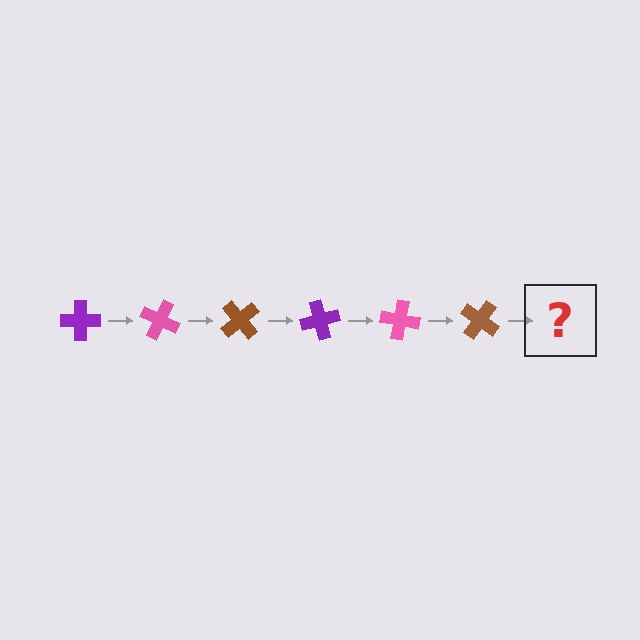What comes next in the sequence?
The next element should be a purple cross, rotated 150 degrees from the start.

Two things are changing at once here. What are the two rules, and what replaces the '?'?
The two rules are that it rotates 25 degrees each step and the color cycles through purple, pink, and brown. The '?' should be a purple cross, rotated 150 degrees from the start.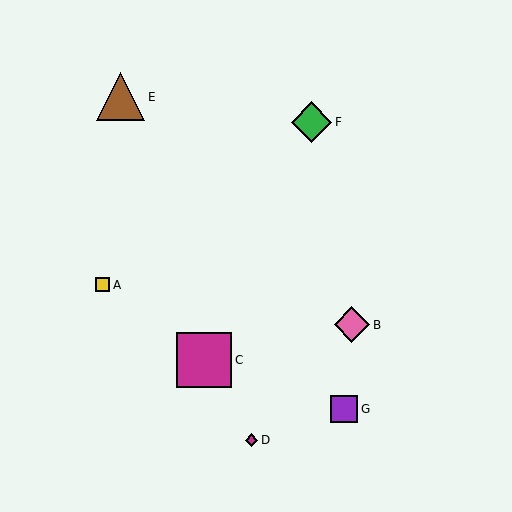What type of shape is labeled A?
Shape A is a yellow square.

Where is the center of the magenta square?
The center of the magenta square is at (204, 360).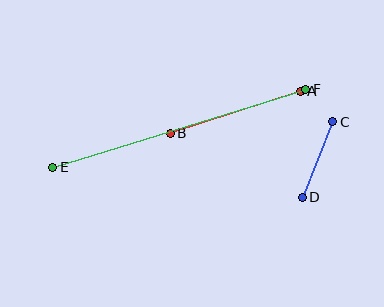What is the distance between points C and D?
The distance is approximately 81 pixels.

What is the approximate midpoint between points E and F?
The midpoint is at approximately (179, 128) pixels.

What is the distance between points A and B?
The distance is approximately 136 pixels.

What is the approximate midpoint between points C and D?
The midpoint is at approximately (318, 160) pixels.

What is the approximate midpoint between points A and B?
The midpoint is at approximately (235, 112) pixels.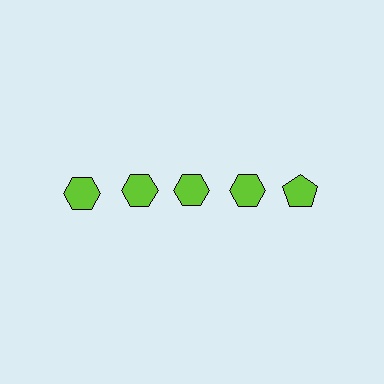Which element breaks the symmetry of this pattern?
The lime pentagon in the top row, rightmost column breaks the symmetry. All other shapes are lime hexagons.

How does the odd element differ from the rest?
It has a different shape: pentagon instead of hexagon.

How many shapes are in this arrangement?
There are 5 shapes arranged in a grid pattern.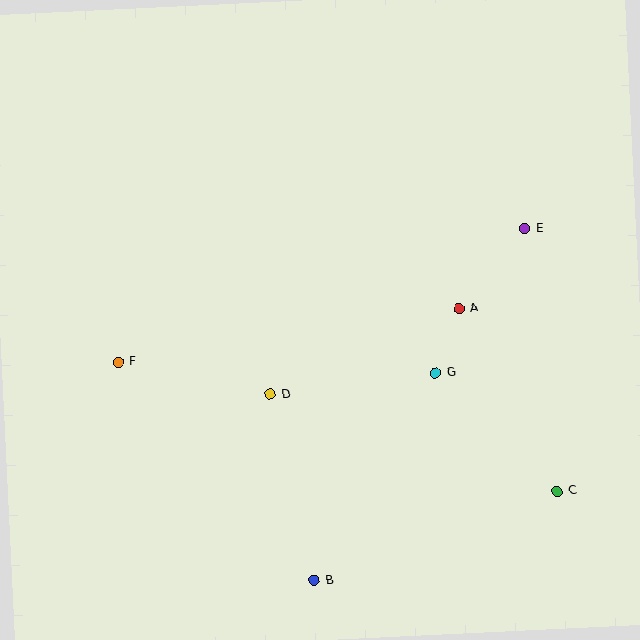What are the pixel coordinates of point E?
Point E is at (525, 229).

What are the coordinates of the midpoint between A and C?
The midpoint between A and C is at (508, 400).